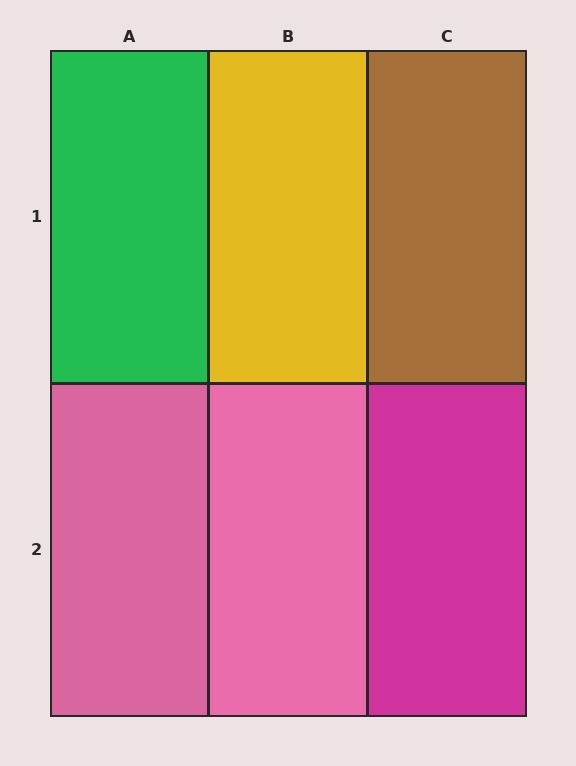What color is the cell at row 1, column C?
Brown.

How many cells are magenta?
1 cell is magenta.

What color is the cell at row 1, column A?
Green.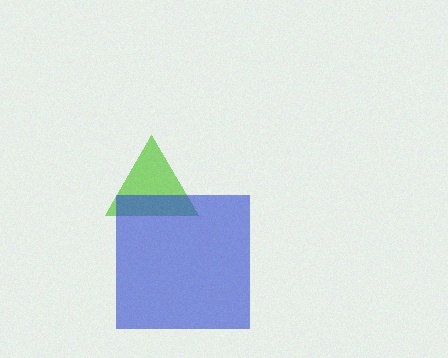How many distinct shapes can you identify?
There are 2 distinct shapes: a lime triangle, a blue square.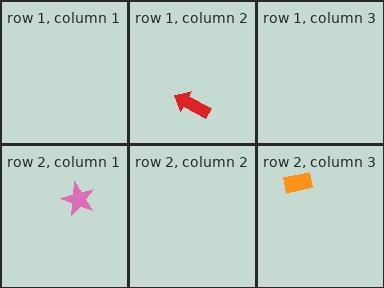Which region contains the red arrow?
The row 1, column 2 region.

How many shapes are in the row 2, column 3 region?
1.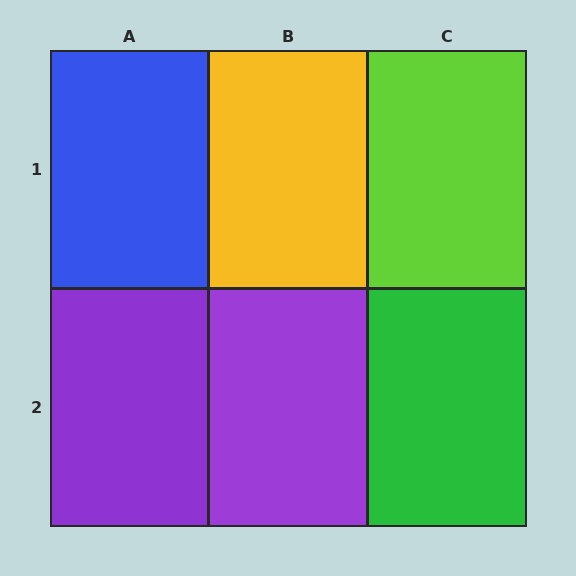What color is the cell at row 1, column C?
Lime.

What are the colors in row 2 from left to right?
Purple, purple, green.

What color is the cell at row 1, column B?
Yellow.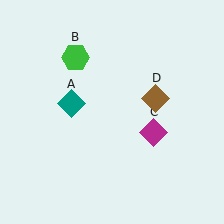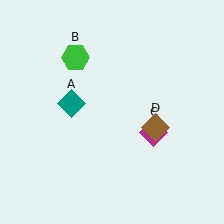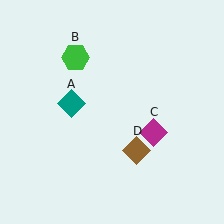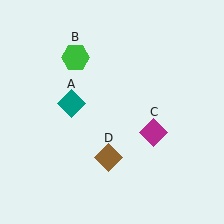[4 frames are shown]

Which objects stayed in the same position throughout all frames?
Teal diamond (object A) and green hexagon (object B) and magenta diamond (object C) remained stationary.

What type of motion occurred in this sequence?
The brown diamond (object D) rotated clockwise around the center of the scene.